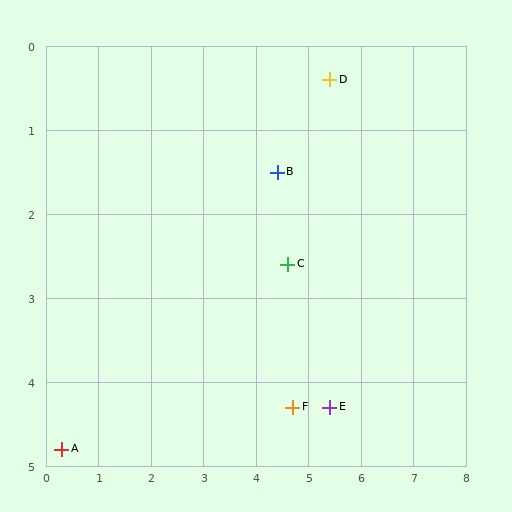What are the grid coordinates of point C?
Point C is at approximately (4.6, 2.6).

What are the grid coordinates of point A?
Point A is at approximately (0.3, 4.8).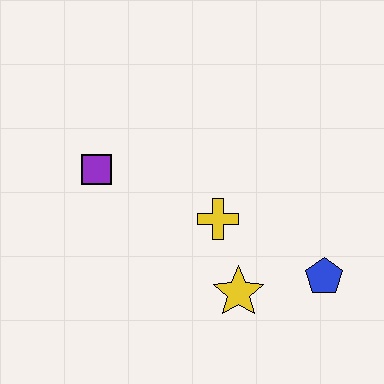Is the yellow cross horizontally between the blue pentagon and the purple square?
Yes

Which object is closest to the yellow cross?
The yellow star is closest to the yellow cross.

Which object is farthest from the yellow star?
The purple square is farthest from the yellow star.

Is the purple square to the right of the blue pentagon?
No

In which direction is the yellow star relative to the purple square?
The yellow star is to the right of the purple square.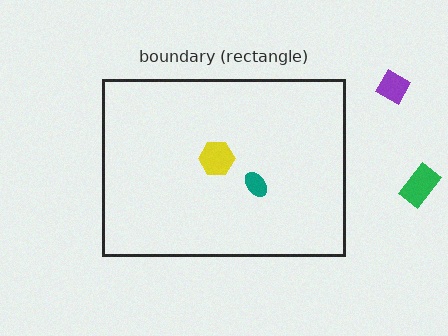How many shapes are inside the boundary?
2 inside, 2 outside.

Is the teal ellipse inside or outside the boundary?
Inside.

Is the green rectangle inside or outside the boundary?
Outside.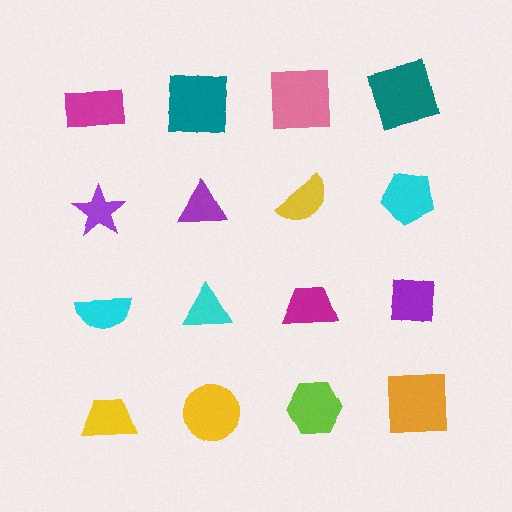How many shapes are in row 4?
4 shapes.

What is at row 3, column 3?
A magenta trapezoid.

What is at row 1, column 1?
A magenta rectangle.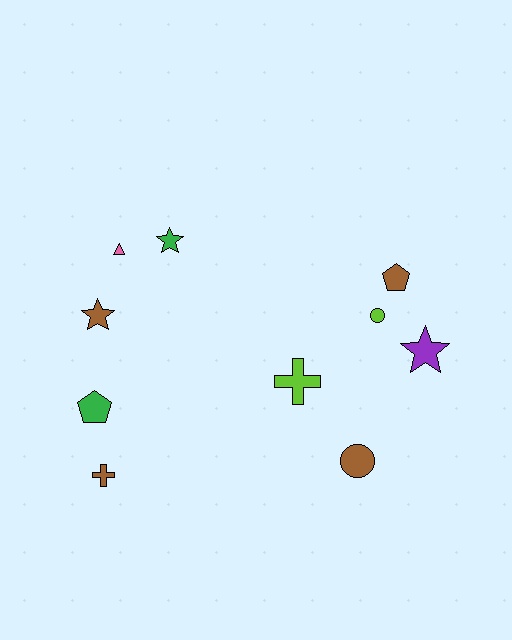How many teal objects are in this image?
There are no teal objects.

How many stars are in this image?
There are 3 stars.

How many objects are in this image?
There are 10 objects.